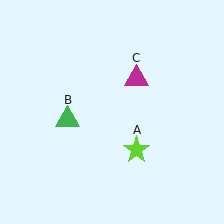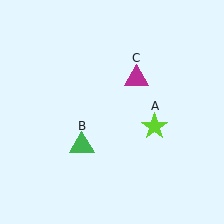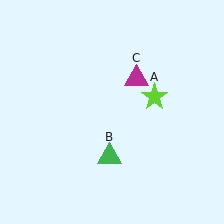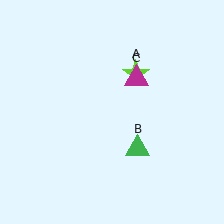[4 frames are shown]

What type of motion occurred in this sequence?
The lime star (object A), green triangle (object B) rotated counterclockwise around the center of the scene.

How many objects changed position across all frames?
2 objects changed position: lime star (object A), green triangle (object B).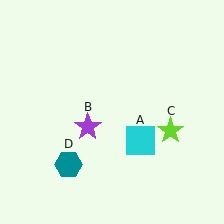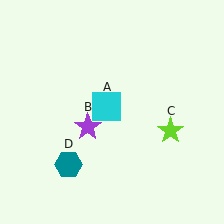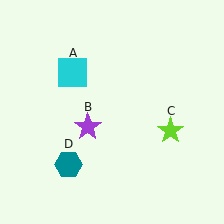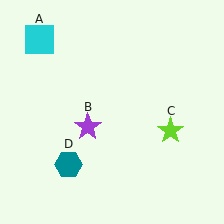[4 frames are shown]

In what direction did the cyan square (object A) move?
The cyan square (object A) moved up and to the left.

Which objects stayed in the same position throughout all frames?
Purple star (object B) and lime star (object C) and teal hexagon (object D) remained stationary.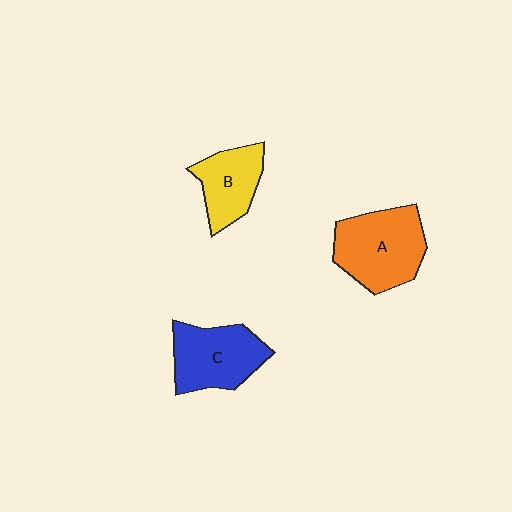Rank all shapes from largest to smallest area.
From largest to smallest: A (orange), C (blue), B (yellow).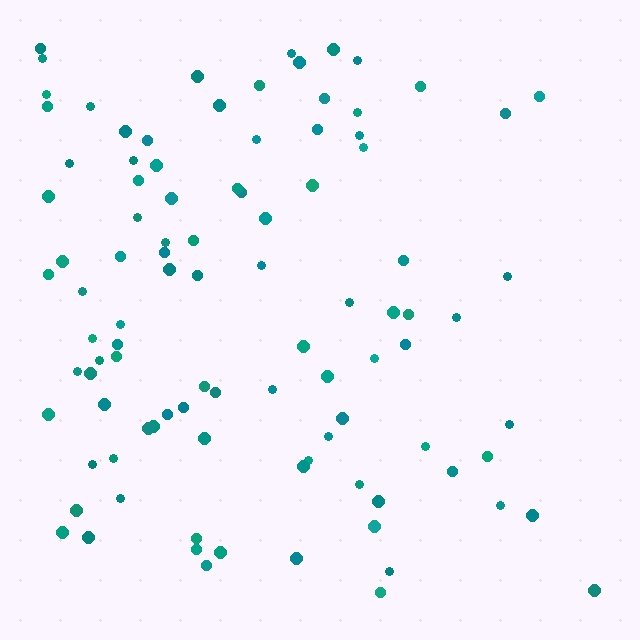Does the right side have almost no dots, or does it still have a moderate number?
Still a moderate number, just noticeably fewer than the left.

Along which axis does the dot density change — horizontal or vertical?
Horizontal.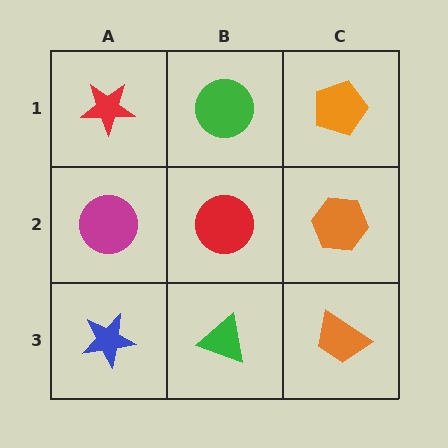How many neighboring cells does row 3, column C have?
2.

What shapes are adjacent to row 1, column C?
An orange hexagon (row 2, column C), a green circle (row 1, column B).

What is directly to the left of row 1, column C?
A green circle.